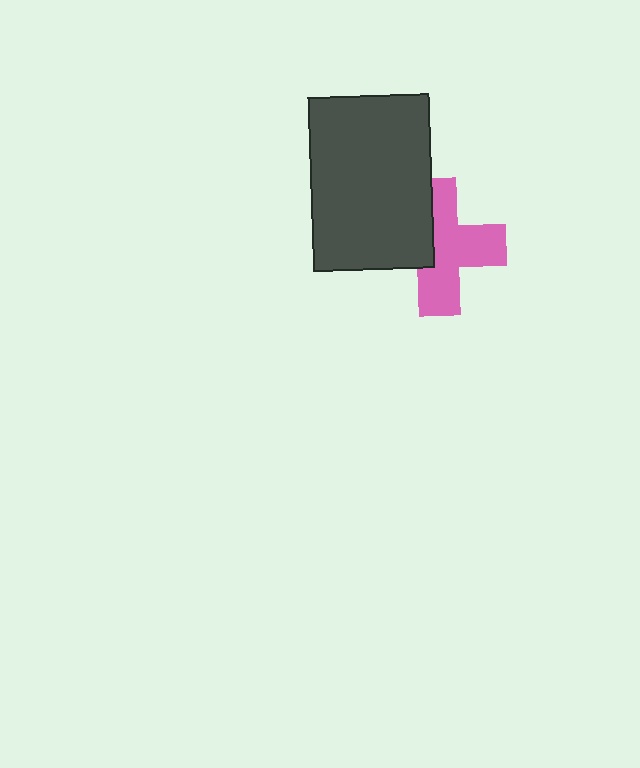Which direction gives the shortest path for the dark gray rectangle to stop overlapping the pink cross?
Moving left gives the shortest separation.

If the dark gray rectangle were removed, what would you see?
You would see the complete pink cross.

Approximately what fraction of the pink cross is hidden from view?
Roughly 37% of the pink cross is hidden behind the dark gray rectangle.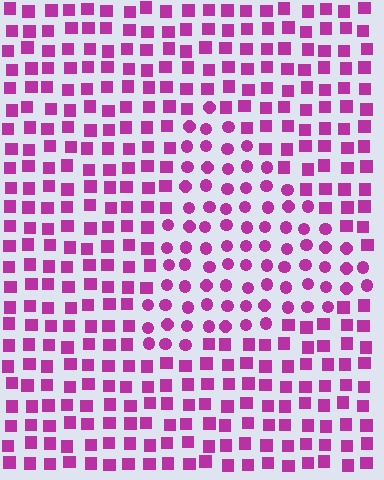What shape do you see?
I see a triangle.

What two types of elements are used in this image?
The image uses circles inside the triangle region and squares outside it.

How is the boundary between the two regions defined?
The boundary is defined by a change in element shape: circles inside vs. squares outside. All elements share the same color and spacing.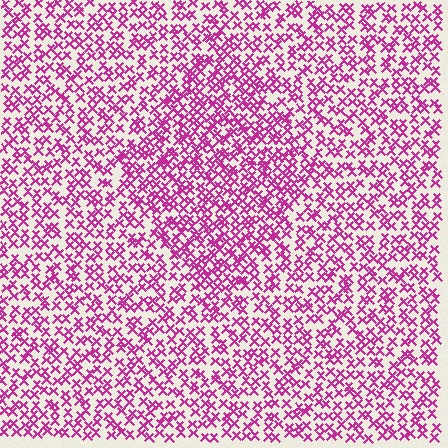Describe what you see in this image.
The image contains small magenta elements arranged at two different densities. A diamond-shaped region is visible where the elements are more densely packed than the surrounding area.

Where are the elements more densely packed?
The elements are more densely packed inside the diamond boundary.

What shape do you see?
I see a diamond.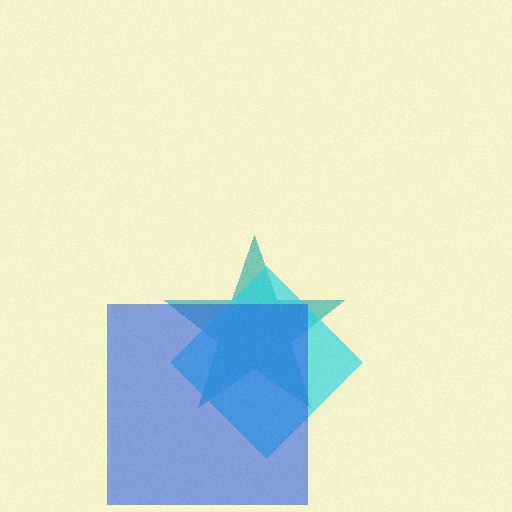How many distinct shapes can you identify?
There are 3 distinct shapes: a teal star, a cyan diamond, a blue square.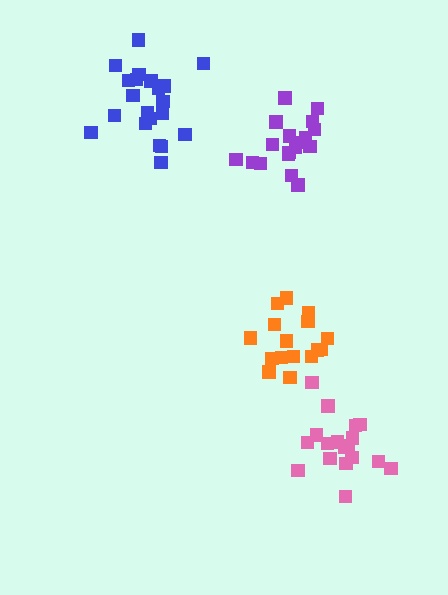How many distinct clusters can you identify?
There are 4 distinct clusters.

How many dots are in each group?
Group 1: 16 dots, Group 2: 18 dots, Group 3: 21 dots, Group 4: 18 dots (73 total).